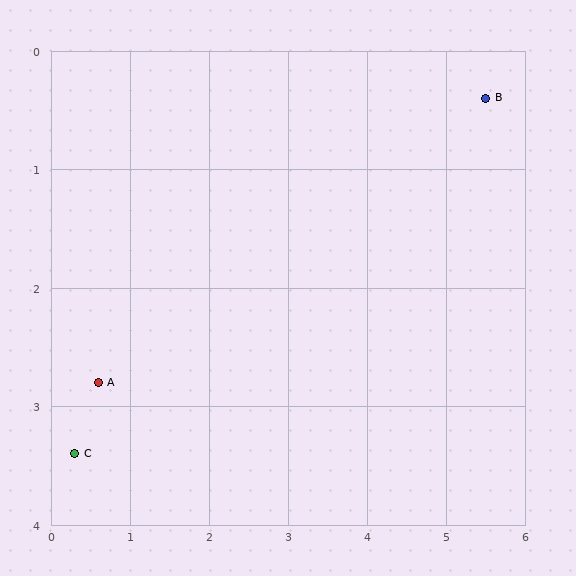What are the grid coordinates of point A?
Point A is at approximately (0.6, 2.8).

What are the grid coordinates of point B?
Point B is at approximately (5.5, 0.4).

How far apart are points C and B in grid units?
Points C and B are about 6.0 grid units apart.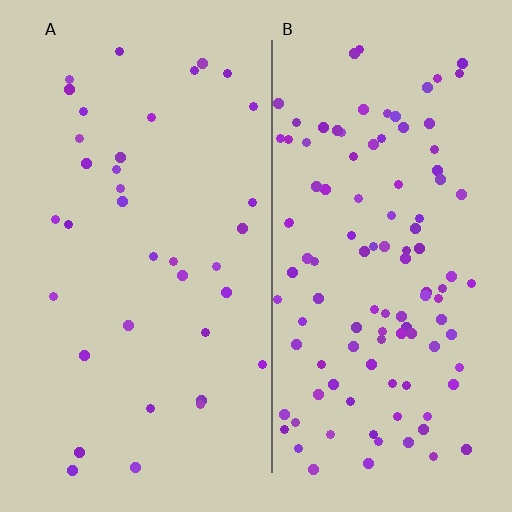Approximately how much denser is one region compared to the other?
Approximately 3.0× — region B over region A.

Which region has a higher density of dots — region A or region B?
B (the right).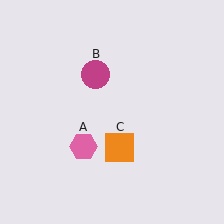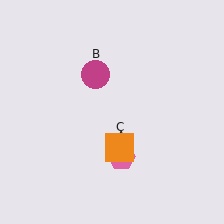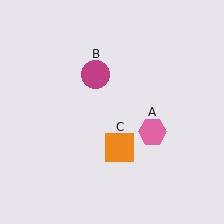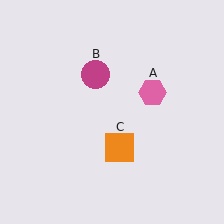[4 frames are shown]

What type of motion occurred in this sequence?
The pink hexagon (object A) rotated counterclockwise around the center of the scene.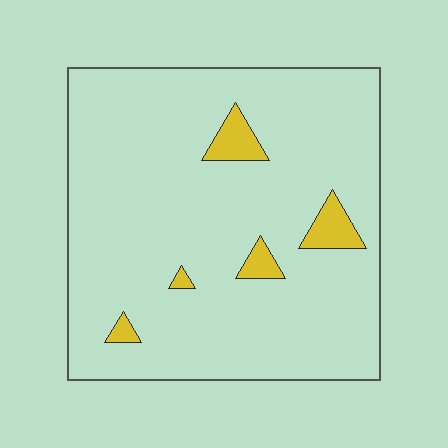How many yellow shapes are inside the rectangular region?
5.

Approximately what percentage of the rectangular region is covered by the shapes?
Approximately 5%.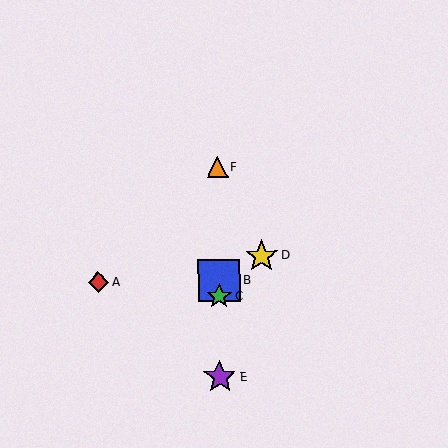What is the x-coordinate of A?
Object A is at x≈98.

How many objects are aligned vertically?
4 objects (B, C, E, F) are aligned vertically.